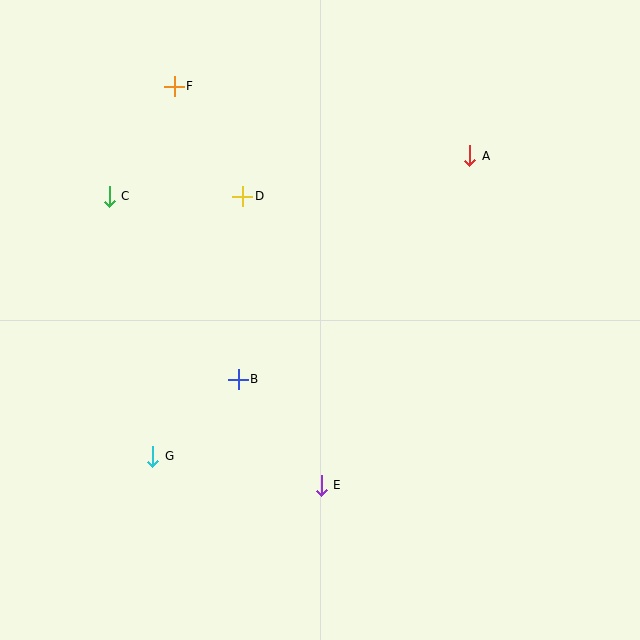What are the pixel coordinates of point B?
Point B is at (238, 379).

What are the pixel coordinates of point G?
Point G is at (153, 456).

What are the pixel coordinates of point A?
Point A is at (470, 156).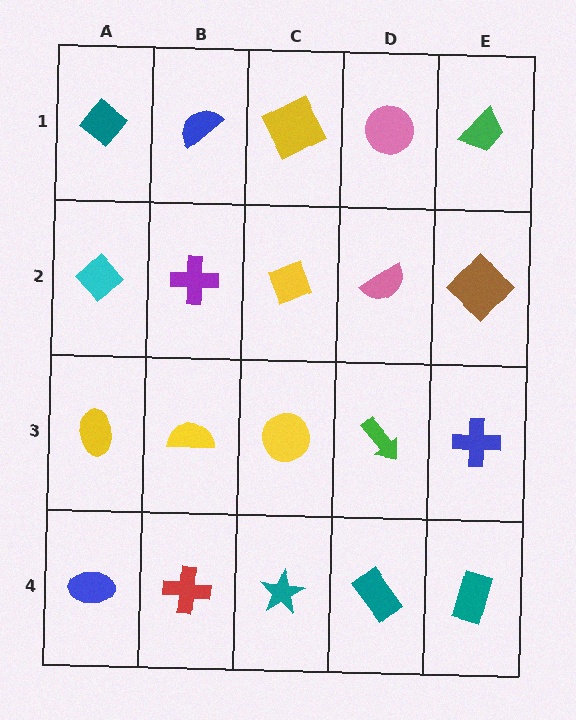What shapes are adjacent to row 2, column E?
A green trapezoid (row 1, column E), a blue cross (row 3, column E), a pink semicircle (row 2, column D).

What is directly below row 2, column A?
A yellow ellipse.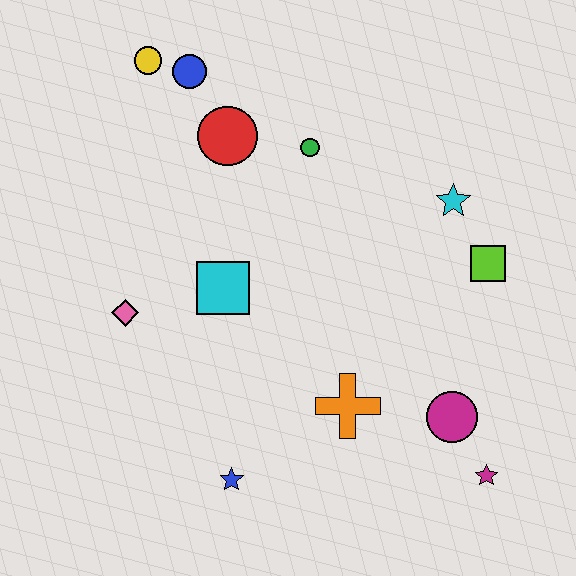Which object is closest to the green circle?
The red circle is closest to the green circle.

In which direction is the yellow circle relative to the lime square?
The yellow circle is to the left of the lime square.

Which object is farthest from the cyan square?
The magenta star is farthest from the cyan square.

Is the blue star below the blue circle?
Yes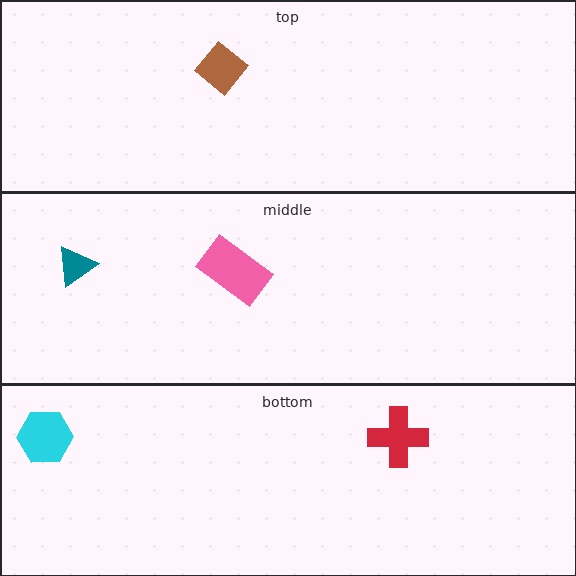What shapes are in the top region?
The brown diamond.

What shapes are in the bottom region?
The red cross, the cyan hexagon.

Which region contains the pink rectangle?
The middle region.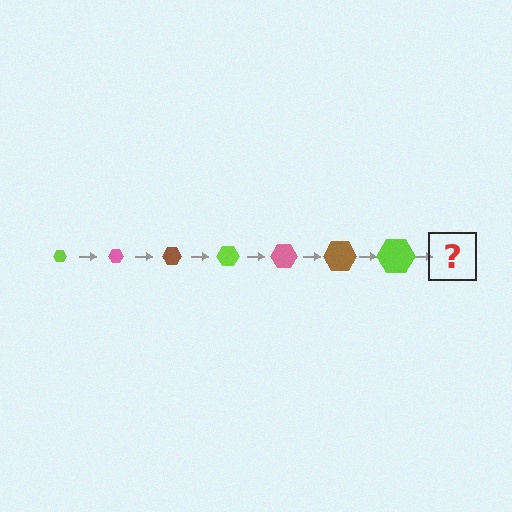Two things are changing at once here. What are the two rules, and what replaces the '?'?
The two rules are that the hexagon grows larger each step and the color cycles through lime, pink, and brown. The '?' should be a pink hexagon, larger than the previous one.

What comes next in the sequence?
The next element should be a pink hexagon, larger than the previous one.